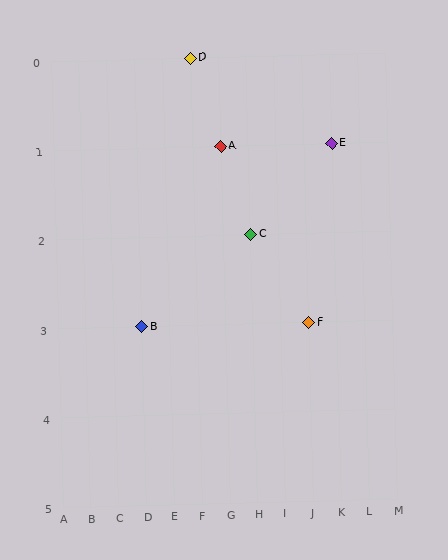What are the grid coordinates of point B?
Point B is at grid coordinates (D, 3).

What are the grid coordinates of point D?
Point D is at grid coordinates (F, 0).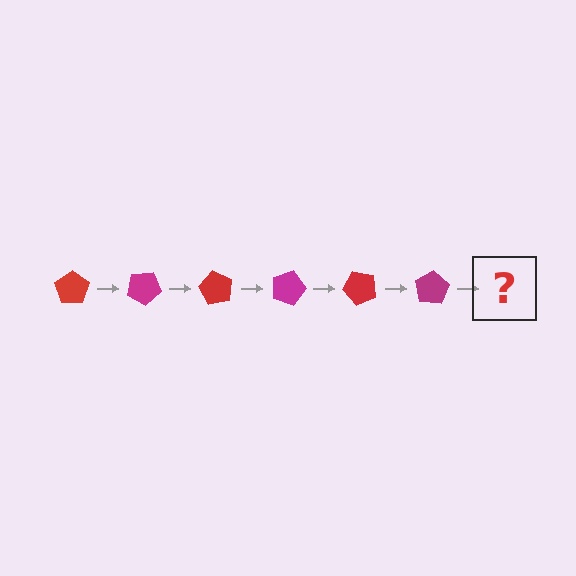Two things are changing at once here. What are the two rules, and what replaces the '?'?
The two rules are that it rotates 30 degrees each step and the color cycles through red and magenta. The '?' should be a red pentagon, rotated 180 degrees from the start.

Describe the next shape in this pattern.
It should be a red pentagon, rotated 180 degrees from the start.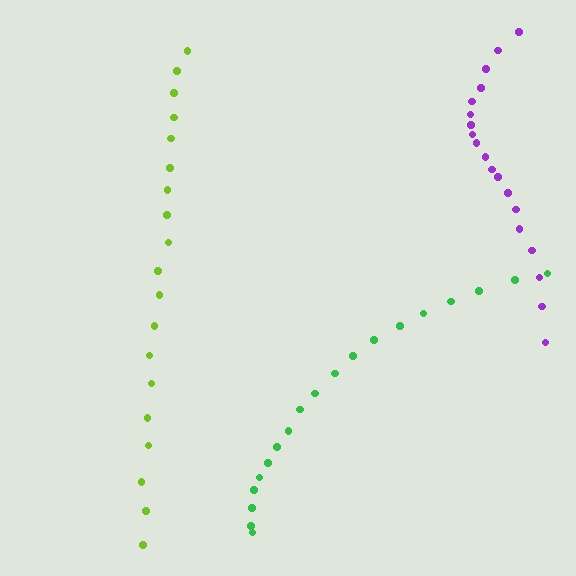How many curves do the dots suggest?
There are 3 distinct paths.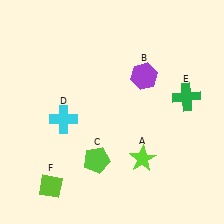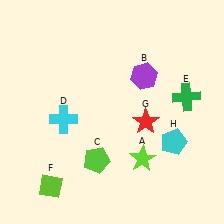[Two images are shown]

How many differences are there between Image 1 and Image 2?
There are 2 differences between the two images.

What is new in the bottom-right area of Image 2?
A cyan pentagon (H) was added in the bottom-right area of Image 2.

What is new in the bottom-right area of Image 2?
A red star (G) was added in the bottom-right area of Image 2.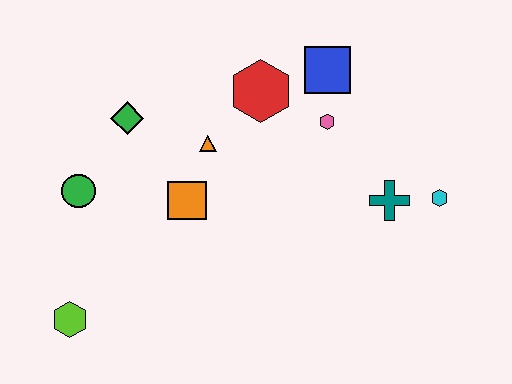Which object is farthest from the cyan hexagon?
The lime hexagon is farthest from the cyan hexagon.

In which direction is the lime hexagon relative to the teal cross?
The lime hexagon is to the left of the teal cross.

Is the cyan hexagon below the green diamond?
Yes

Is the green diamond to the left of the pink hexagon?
Yes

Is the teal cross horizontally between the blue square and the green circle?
No